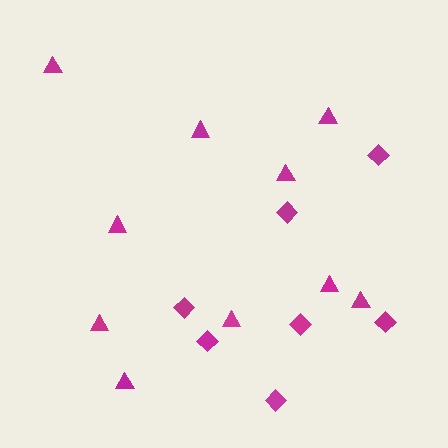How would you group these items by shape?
There are 2 groups: one group of diamonds (7) and one group of triangles (10).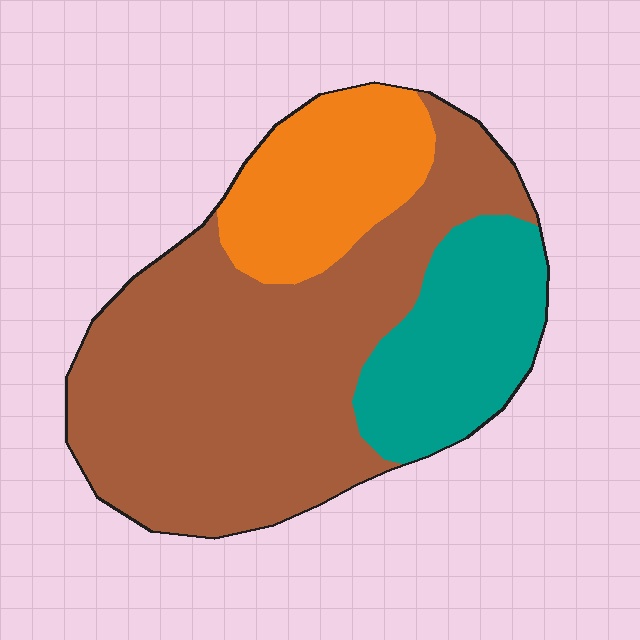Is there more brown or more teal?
Brown.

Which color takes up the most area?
Brown, at roughly 60%.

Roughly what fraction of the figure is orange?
Orange covers 19% of the figure.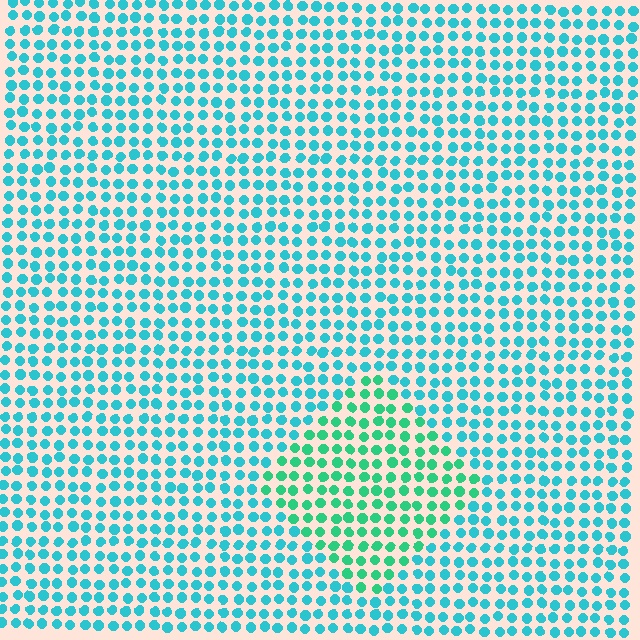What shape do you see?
I see a diamond.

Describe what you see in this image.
The image is filled with small cyan elements in a uniform arrangement. A diamond-shaped region is visible where the elements are tinted to a slightly different hue, forming a subtle color boundary.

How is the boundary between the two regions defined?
The boundary is defined purely by a slight shift in hue (about 33 degrees). Spacing, size, and orientation are identical on both sides.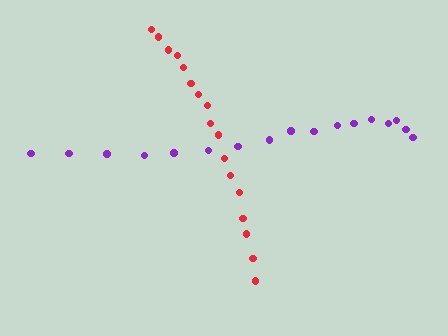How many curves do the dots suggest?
There are 2 distinct paths.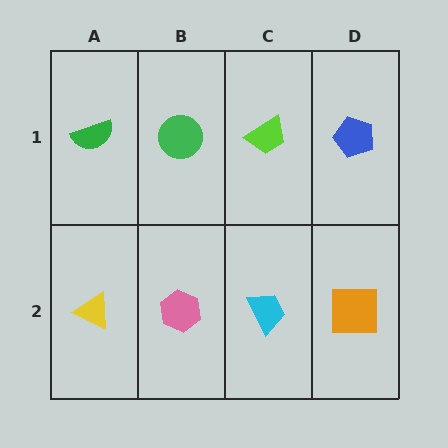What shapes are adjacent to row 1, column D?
An orange square (row 2, column D), a lime trapezoid (row 1, column C).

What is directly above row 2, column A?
A green semicircle.